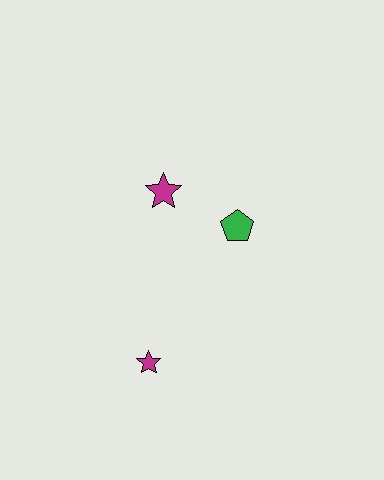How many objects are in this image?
There are 3 objects.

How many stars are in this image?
There are 2 stars.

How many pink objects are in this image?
There are no pink objects.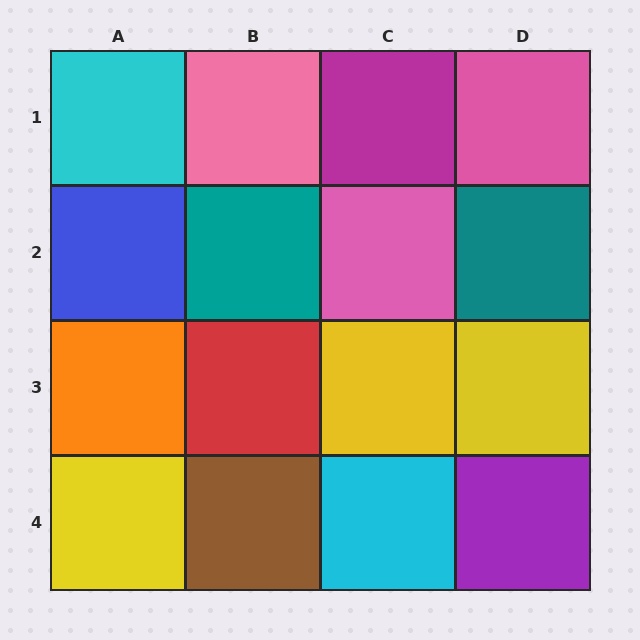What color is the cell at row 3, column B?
Red.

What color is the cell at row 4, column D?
Purple.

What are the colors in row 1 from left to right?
Cyan, pink, magenta, pink.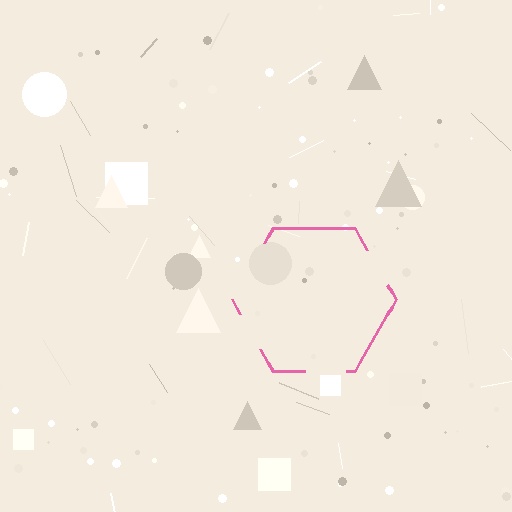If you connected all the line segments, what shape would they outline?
They would outline a hexagon.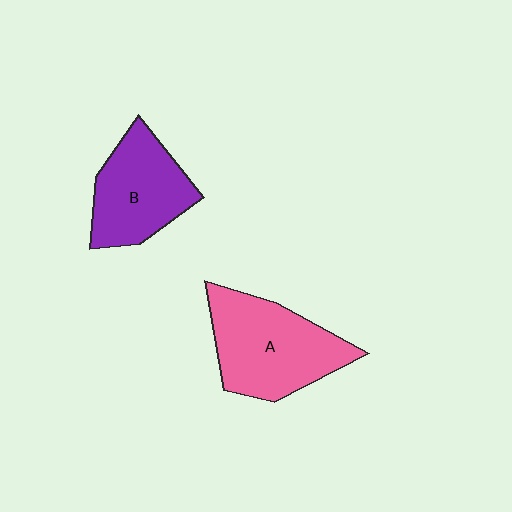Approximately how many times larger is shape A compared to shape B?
Approximately 1.2 times.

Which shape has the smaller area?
Shape B (purple).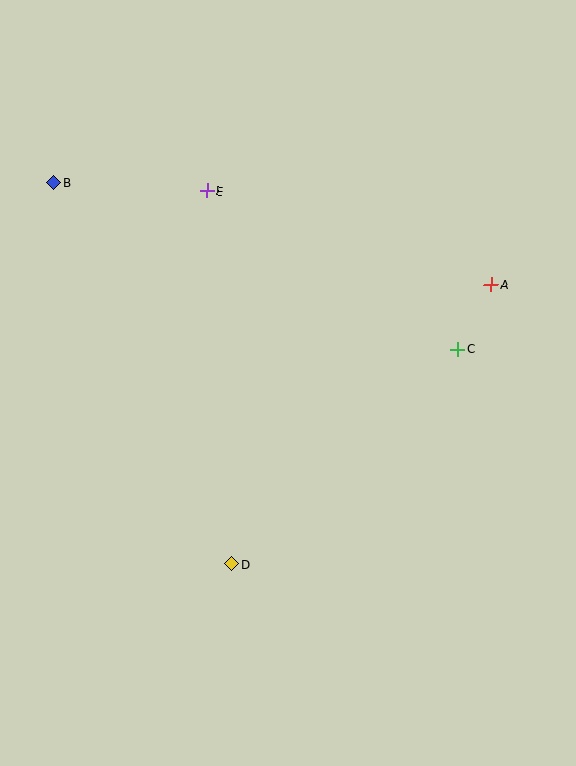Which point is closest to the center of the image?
Point C at (458, 349) is closest to the center.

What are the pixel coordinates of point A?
Point A is at (491, 285).